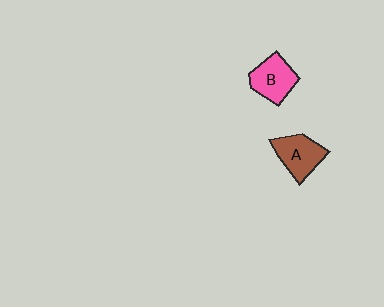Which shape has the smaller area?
Shape B (pink).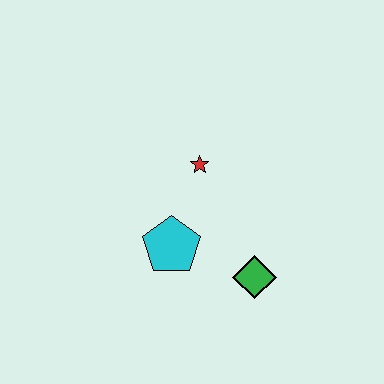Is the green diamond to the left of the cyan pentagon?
No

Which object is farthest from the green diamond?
The red star is farthest from the green diamond.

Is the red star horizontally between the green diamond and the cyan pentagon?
Yes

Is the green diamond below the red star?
Yes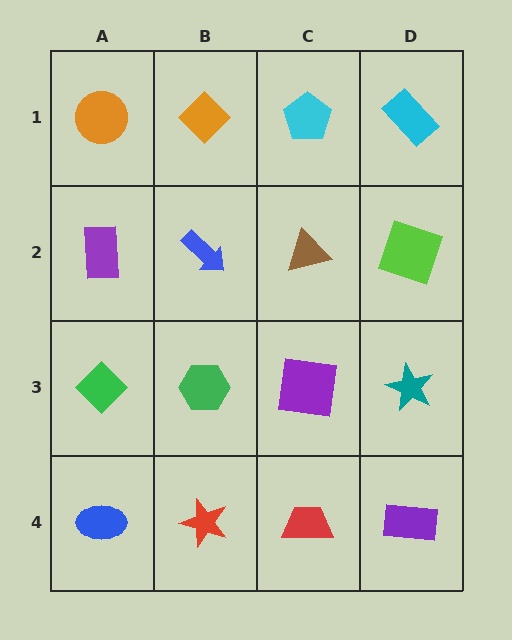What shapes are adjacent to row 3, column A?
A purple rectangle (row 2, column A), a blue ellipse (row 4, column A), a green hexagon (row 3, column B).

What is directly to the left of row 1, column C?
An orange diamond.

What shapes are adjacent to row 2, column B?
An orange diamond (row 1, column B), a green hexagon (row 3, column B), a purple rectangle (row 2, column A), a brown triangle (row 2, column C).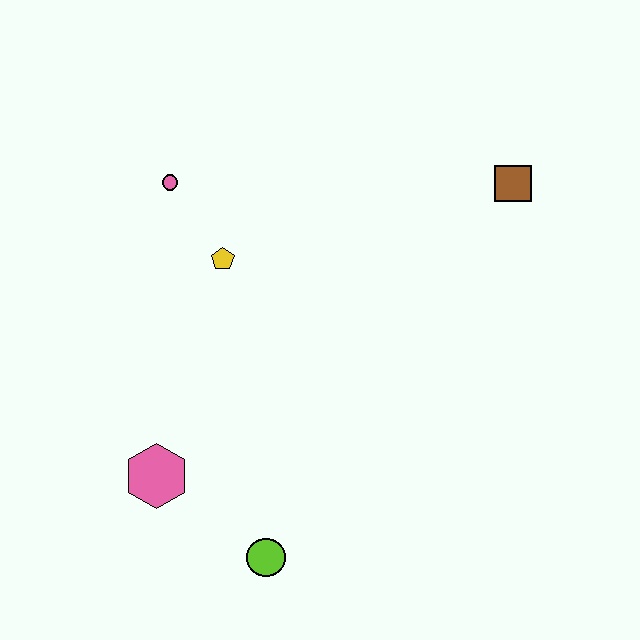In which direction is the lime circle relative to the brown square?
The lime circle is below the brown square.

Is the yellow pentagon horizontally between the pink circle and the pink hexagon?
No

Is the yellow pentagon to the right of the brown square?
No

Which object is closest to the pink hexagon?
The lime circle is closest to the pink hexagon.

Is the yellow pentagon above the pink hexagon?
Yes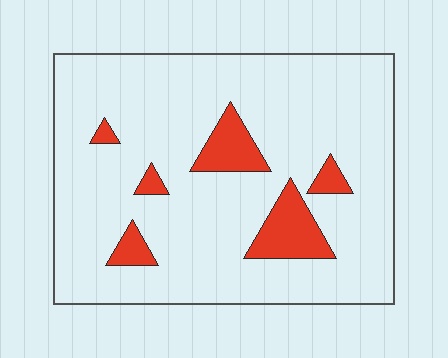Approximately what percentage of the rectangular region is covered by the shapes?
Approximately 10%.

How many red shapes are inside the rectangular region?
6.